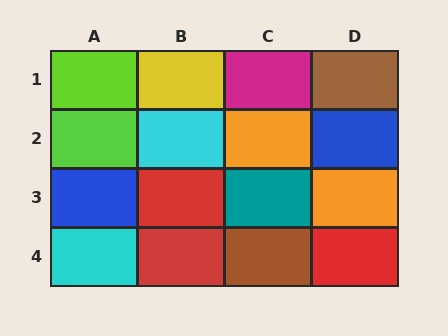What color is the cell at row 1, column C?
Magenta.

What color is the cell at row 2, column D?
Blue.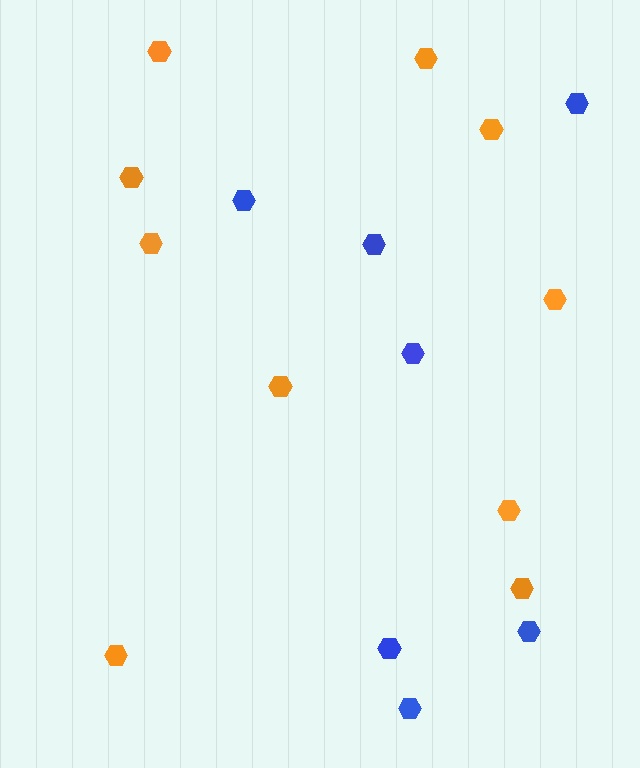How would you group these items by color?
There are 2 groups: one group of blue hexagons (7) and one group of orange hexagons (10).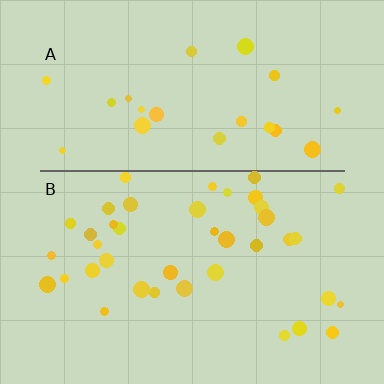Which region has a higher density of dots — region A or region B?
B (the bottom).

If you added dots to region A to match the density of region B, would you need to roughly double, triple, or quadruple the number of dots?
Approximately double.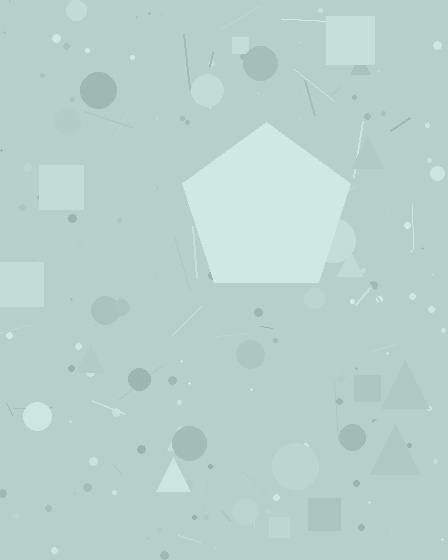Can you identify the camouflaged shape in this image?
The camouflaged shape is a pentagon.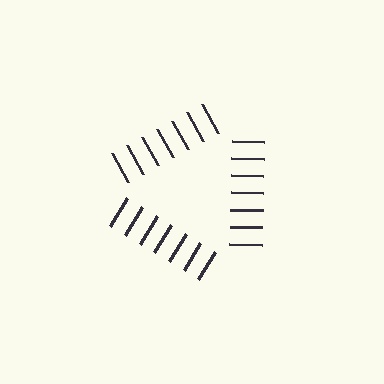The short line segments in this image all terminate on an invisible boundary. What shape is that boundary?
An illusory triangle — the line segments terminate on its edges but no continuous stroke is drawn.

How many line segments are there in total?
21 — 7 along each of the 3 edges.